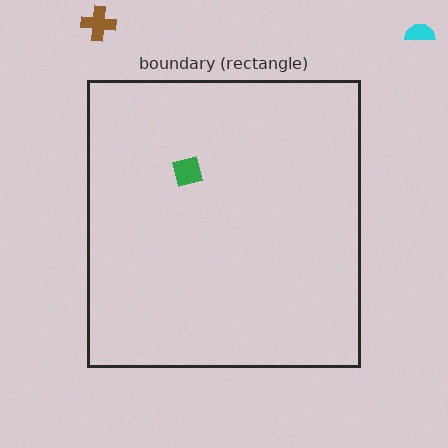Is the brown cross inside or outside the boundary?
Outside.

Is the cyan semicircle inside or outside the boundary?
Outside.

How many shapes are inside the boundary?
1 inside, 2 outside.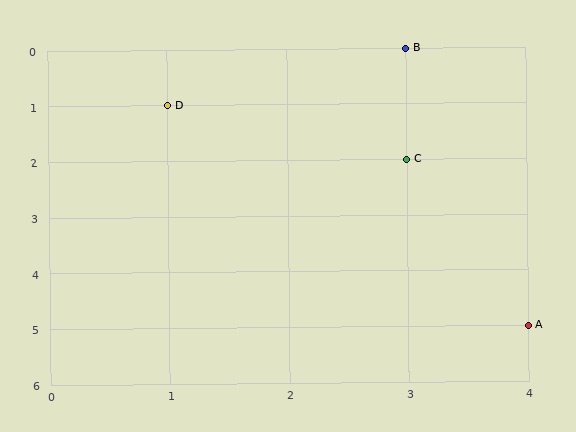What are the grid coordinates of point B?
Point B is at grid coordinates (3, 0).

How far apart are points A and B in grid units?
Points A and B are 1 column and 5 rows apart (about 5.1 grid units diagonally).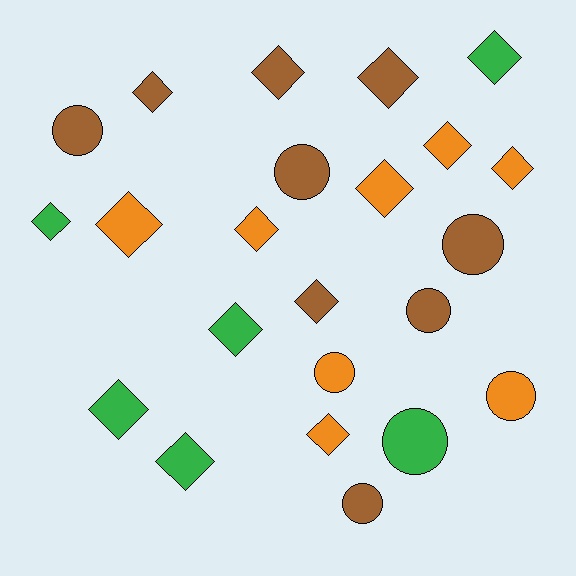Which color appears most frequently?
Brown, with 9 objects.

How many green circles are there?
There is 1 green circle.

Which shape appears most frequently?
Diamond, with 15 objects.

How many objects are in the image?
There are 23 objects.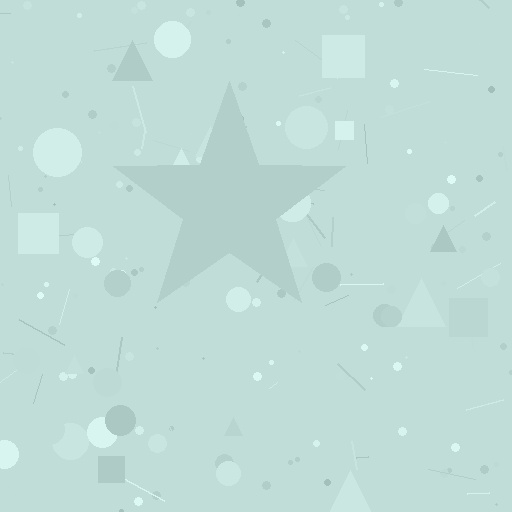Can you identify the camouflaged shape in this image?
The camouflaged shape is a star.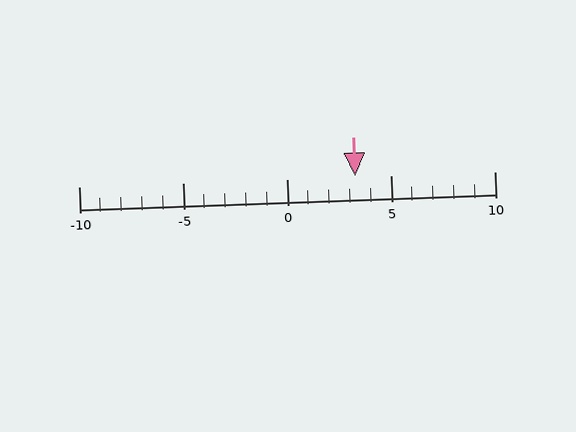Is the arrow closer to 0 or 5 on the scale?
The arrow is closer to 5.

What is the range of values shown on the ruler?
The ruler shows values from -10 to 10.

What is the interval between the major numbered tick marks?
The major tick marks are spaced 5 units apart.